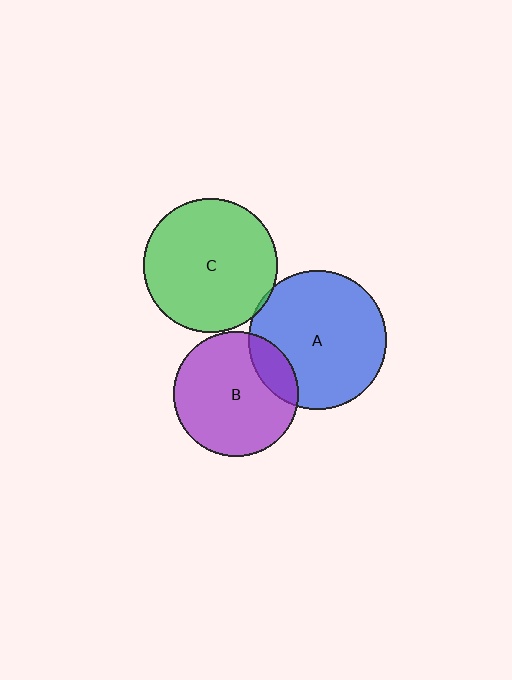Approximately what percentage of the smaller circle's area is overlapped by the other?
Approximately 15%.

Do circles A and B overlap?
Yes.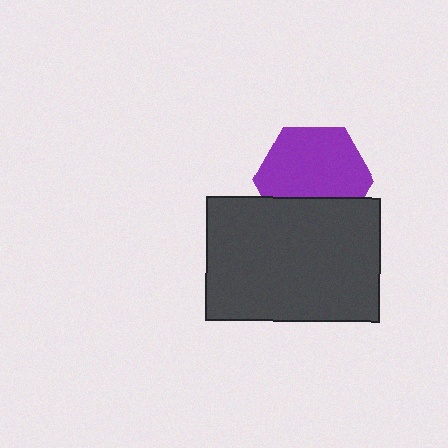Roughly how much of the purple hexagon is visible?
Most of it is visible (roughly 68%).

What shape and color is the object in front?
The object in front is a dark gray rectangle.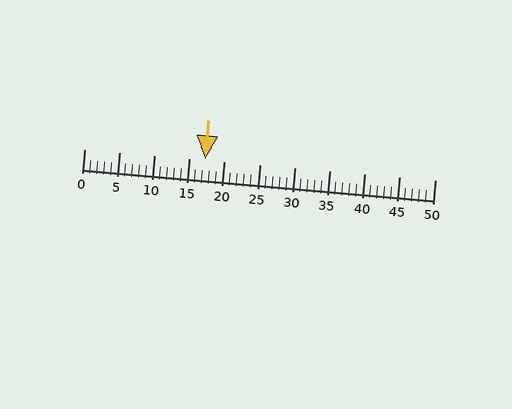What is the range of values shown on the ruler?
The ruler shows values from 0 to 50.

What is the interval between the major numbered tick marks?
The major tick marks are spaced 5 units apart.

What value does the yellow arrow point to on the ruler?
The yellow arrow points to approximately 17.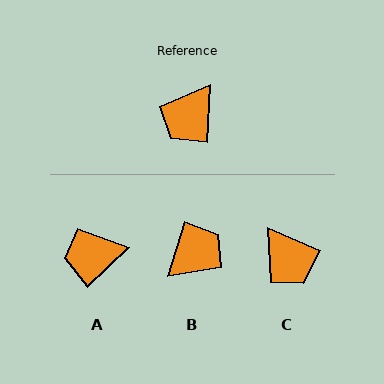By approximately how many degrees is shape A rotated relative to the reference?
Approximately 43 degrees clockwise.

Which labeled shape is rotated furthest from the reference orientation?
B, about 166 degrees away.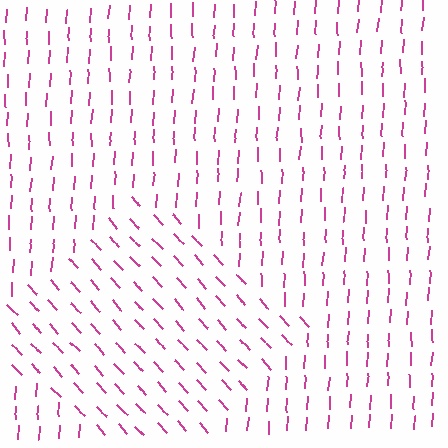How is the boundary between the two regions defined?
The boundary is defined purely by a change in line orientation (approximately 45 degrees difference). All lines are the same color and thickness.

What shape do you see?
I see a diamond.